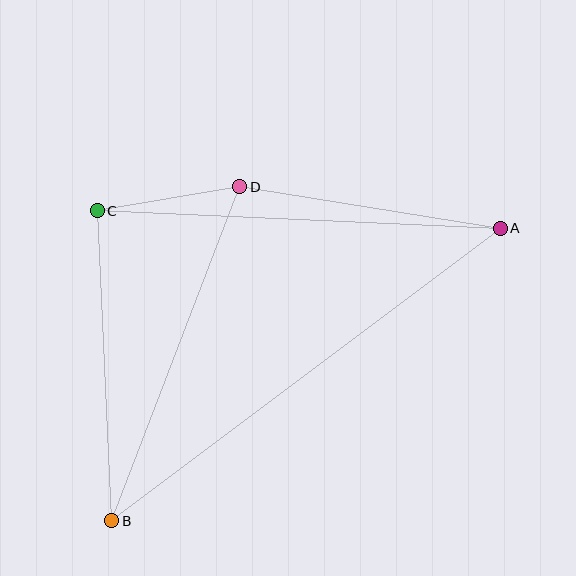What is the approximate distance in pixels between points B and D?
The distance between B and D is approximately 358 pixels.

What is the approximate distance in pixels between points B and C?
The distance between B and C is approximately 310 pixels.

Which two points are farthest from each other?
Points A and B are farthest from each other.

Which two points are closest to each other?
Points C and D are closest to each other.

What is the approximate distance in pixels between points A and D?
The distance between A and D is approximately 263 pixels.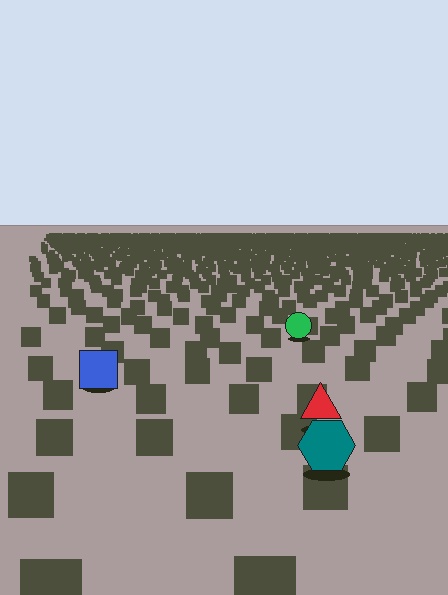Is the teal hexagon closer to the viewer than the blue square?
Yes. The teal hexagon is closer — you can tell from the texture gradient: the ground texture is coarser near it.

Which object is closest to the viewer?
The teal hexagon is closest. The texture marks near it are larger and more spread out.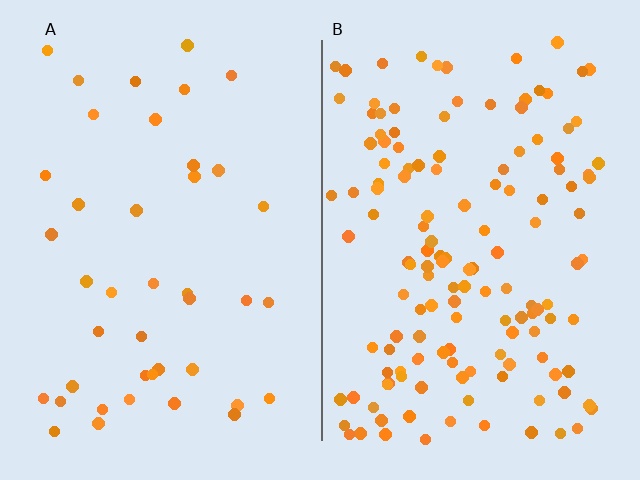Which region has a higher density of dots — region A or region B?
B (the right).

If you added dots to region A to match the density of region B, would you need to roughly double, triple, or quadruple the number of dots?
Approximately triple.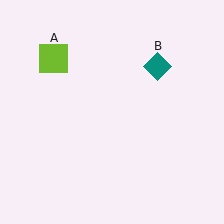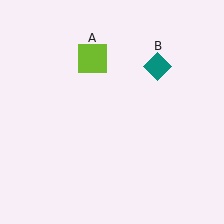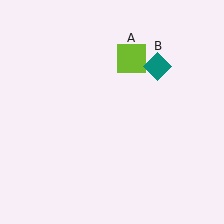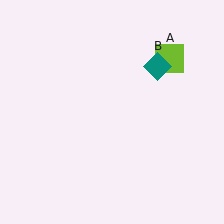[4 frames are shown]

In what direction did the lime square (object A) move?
The lime square (object A) moved right.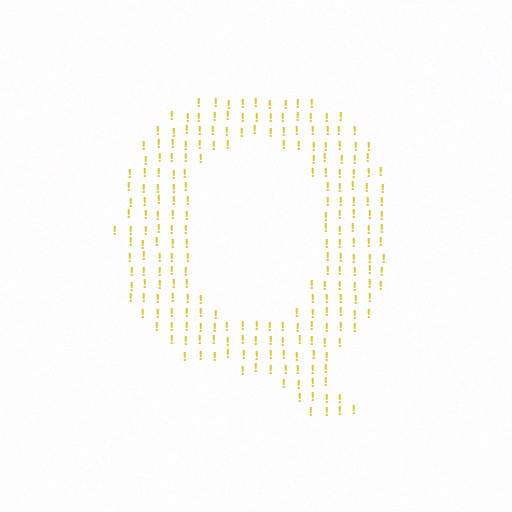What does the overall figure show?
The overall figure shows the letter Q.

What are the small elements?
The small elements are exclamation marks.